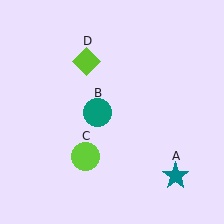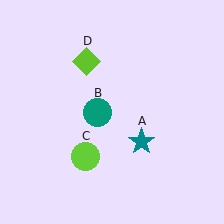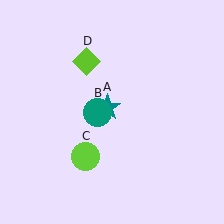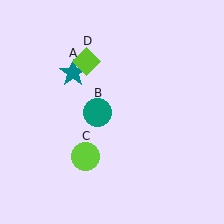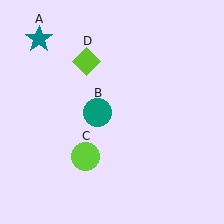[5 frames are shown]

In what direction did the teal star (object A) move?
The teal star (object A) moved up and to the left.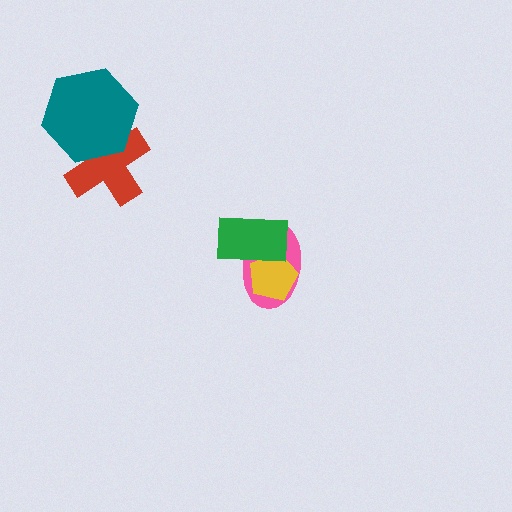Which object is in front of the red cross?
The teal hexagon is in front of the red cross.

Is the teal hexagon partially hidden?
No, no other shape covers it.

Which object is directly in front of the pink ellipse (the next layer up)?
The yellow pentagon is directly in front of the pink ellipse.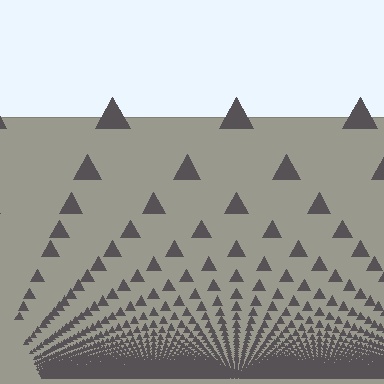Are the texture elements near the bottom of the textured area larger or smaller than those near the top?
Smaller. The gradient is inverted — elements near the bottom are smaller and denser.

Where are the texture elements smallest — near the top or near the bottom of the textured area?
Near the bottom.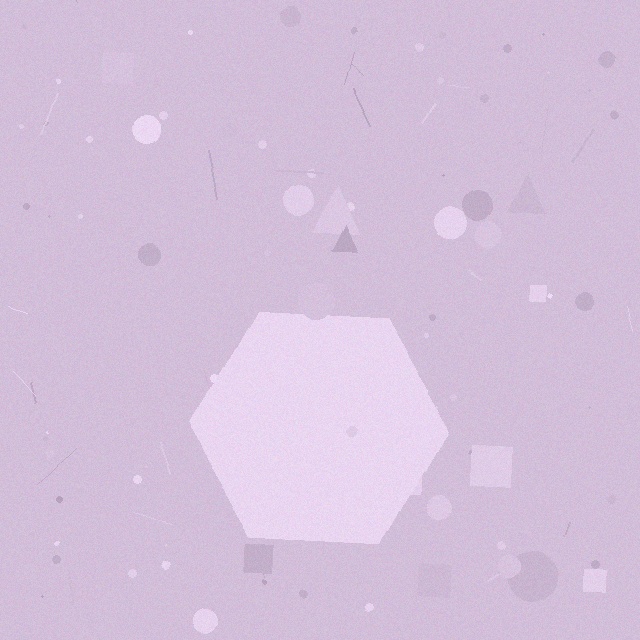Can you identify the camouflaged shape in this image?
The camouflaged shape is a hexagon.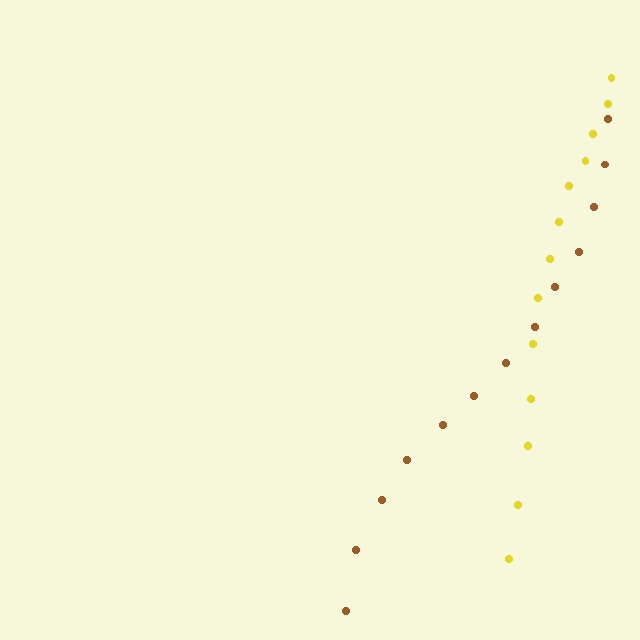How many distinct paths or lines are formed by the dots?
There are 2 distinct paths.